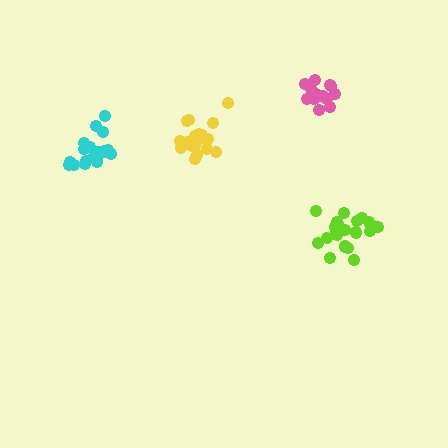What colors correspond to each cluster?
The clusters are colored: yellow, pink, lime, cyan.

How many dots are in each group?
Group 1: 21 dots, Group 2: 15 dots, Group 3: 20 dots, Group 4: 19 dots (75 total).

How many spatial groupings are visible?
There are 4 spatial groupings.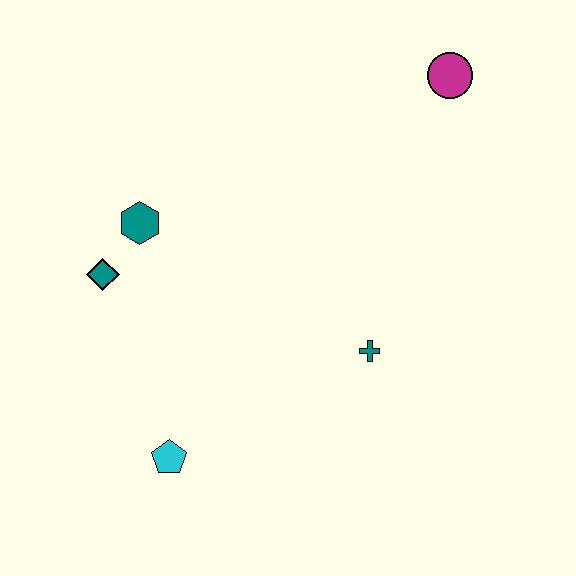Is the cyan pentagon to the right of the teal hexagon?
Yes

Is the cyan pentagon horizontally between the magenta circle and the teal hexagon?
Yes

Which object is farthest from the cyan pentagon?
The magenta circle is farthest from the cyan pentagon.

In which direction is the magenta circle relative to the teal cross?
The magenta circle is above the teal cross.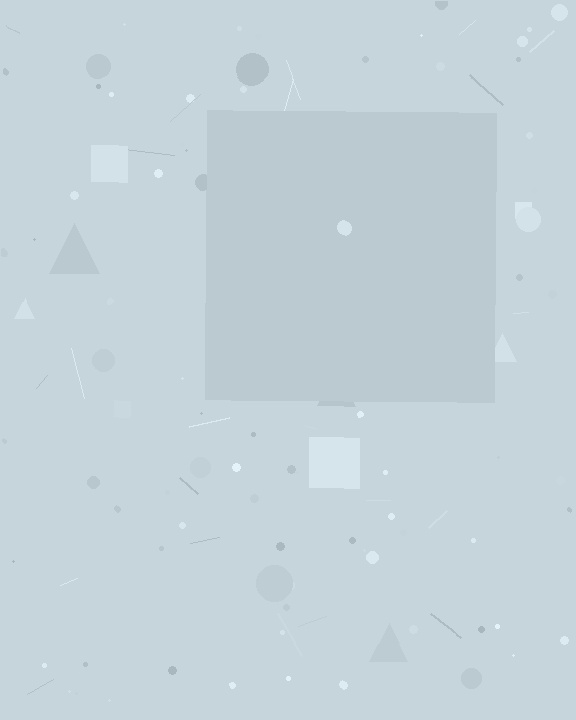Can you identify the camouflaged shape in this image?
The camouflaged shape is a square.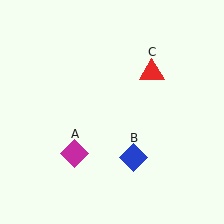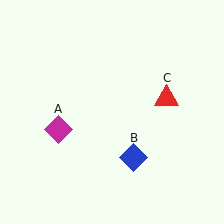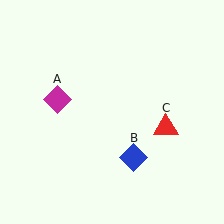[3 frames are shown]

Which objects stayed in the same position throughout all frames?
Blue diamond (object B) remained stationary.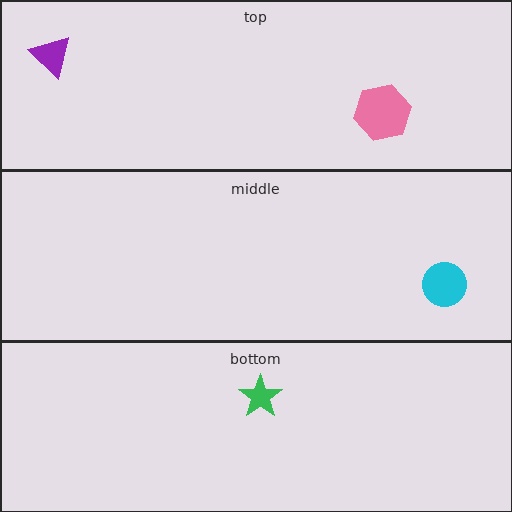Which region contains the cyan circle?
The middle region.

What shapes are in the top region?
The pink hexagon, the purple triangle.